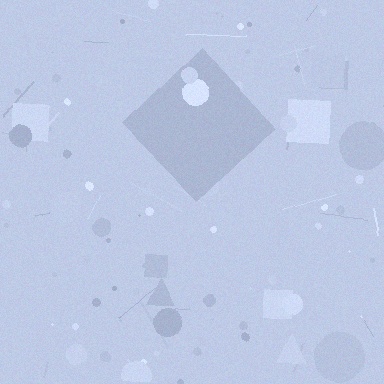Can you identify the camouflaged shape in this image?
The camouflaged shape is a diamond.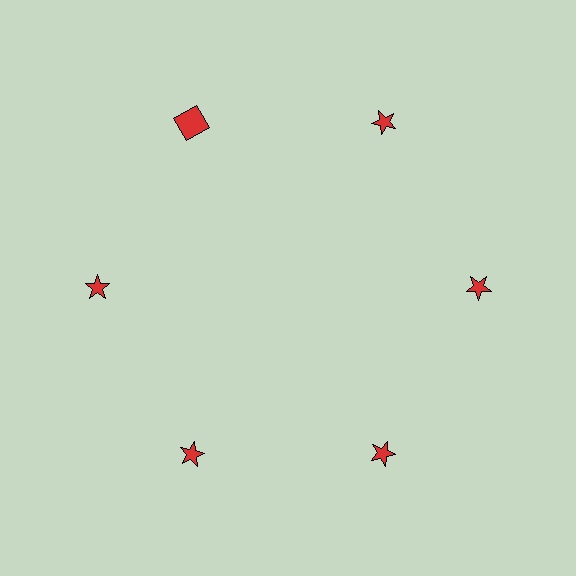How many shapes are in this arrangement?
There are 6 shapes arranged in a ring pattern.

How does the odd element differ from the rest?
It has a different shape: square instead of star.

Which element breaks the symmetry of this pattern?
The red square at roughly the 11 o'clock position breaks the symmetry. All other shapes are red stars.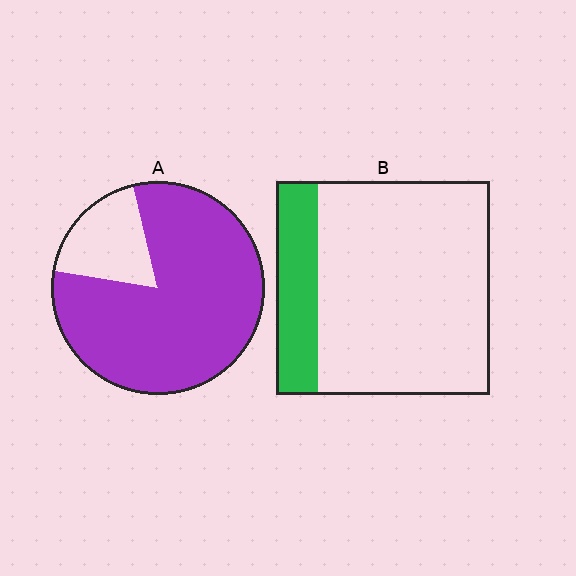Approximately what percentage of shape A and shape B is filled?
A is approximately 80% and B is approximately 20%.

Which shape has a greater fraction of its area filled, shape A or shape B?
Shape A.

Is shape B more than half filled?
No.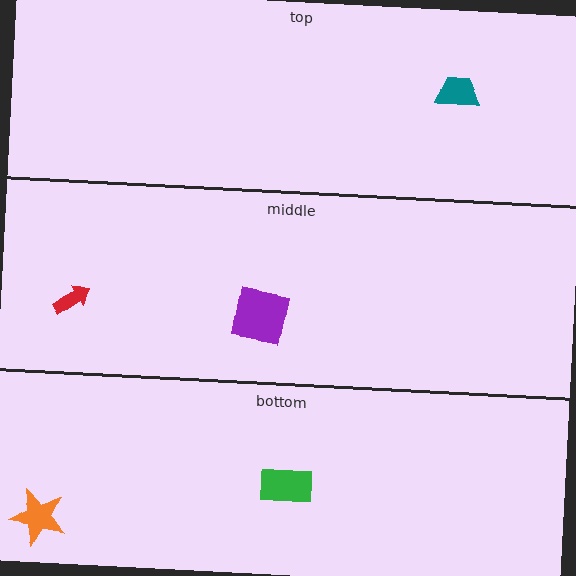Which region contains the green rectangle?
The bottom region.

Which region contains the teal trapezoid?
The top region.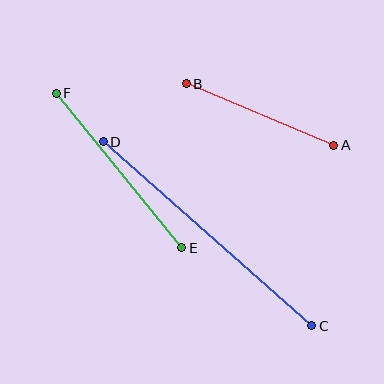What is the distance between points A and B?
The distance is approximately 160 pixels.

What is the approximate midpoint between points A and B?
The midpoint is at approximately (260, 114) pixels.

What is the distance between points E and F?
The distance is approximately 199 pixels.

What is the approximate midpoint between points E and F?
The midpoint is at approximately (119, 171) pixels.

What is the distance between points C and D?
The distance is approximately 278 pixels.